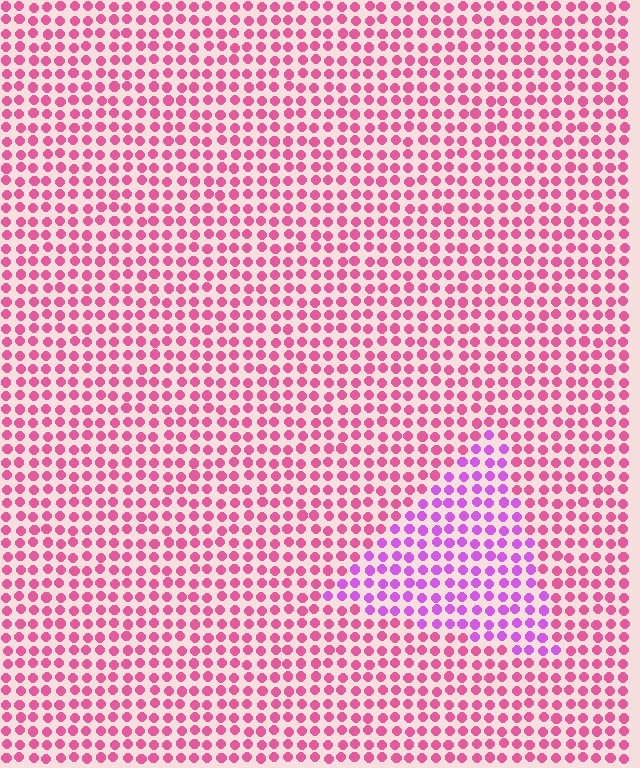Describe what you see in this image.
The image is filled with small pink elements in a uniform arrangement. A triangle-shaped region is visible where the elements are tinted to a slightly different hue, forming a subtle color boundary.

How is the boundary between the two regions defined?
The boundary is defined purely by a slight shift in hue (about 39 degrees). Spacing, size, and orientation are identical on both sides.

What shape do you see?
I see a triangle.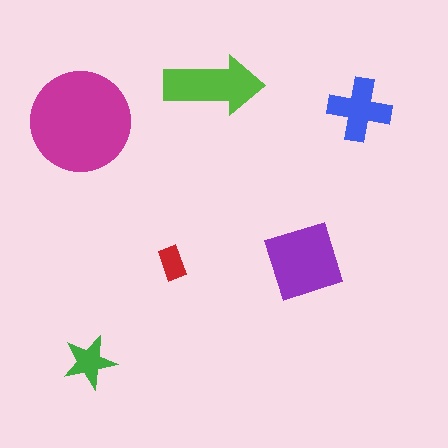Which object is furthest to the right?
The blue cross is rightmost.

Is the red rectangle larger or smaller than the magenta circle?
Smaller.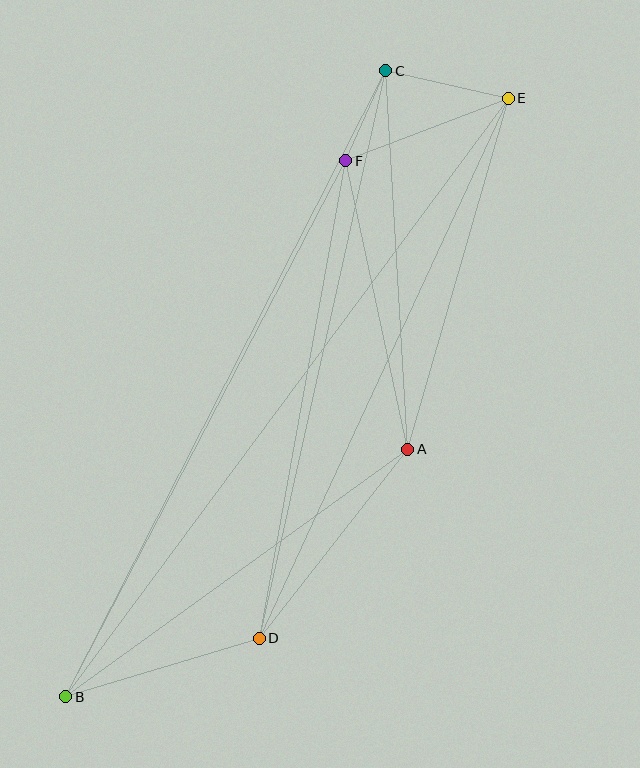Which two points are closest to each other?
Points C and F are closest to each other.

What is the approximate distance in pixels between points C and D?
The distance between C and D is approximately 581 pixels.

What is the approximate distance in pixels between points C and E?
The distance between C and E is approximately 126 pixels.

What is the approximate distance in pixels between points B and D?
The distance between B and D is approximately 202 pixels.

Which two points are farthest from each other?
Points B and E are farthest from each other.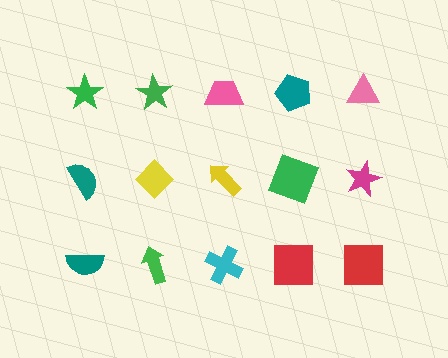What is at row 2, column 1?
A teal semicircle.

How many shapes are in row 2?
5 shapes.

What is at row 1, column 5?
A pink triangle.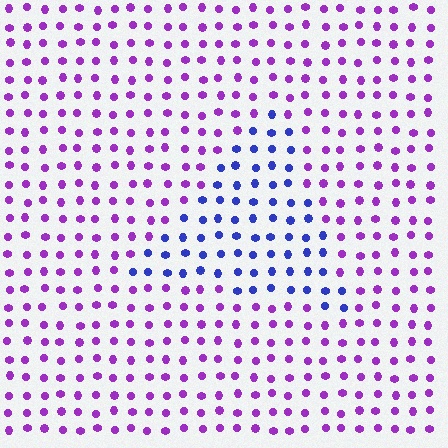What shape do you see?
I see a triangle.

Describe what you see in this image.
The image is filled with small purple elements in a uniform arrangement. A triangle-shaped region is visible where the elements are tinted to a slightly different hue, forming a subtle color boundary.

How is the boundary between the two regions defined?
The boundary is defined purely by a slight shift in hue (about 50 degrees). Spacing, size, and orientation are identical on both sides.